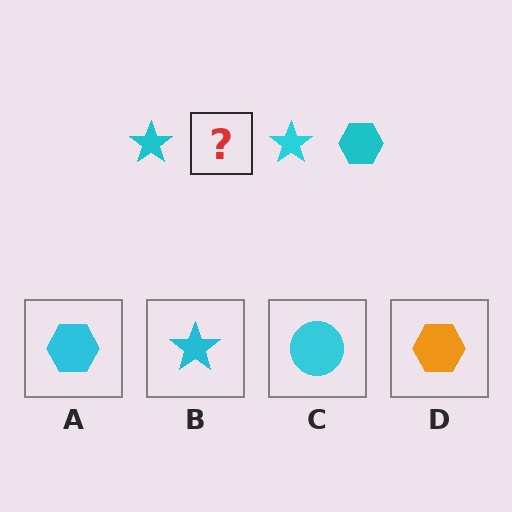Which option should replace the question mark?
Option A.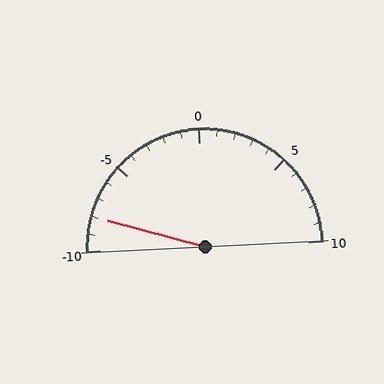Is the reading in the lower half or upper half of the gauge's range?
The reading is in the lower half of the range (-10 to 10).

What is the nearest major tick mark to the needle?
The nearest major tick mark is -10.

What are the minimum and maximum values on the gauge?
The gauge ranges from -10 to 10.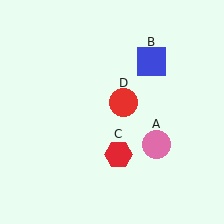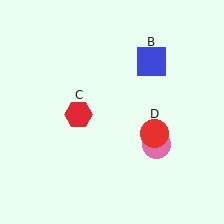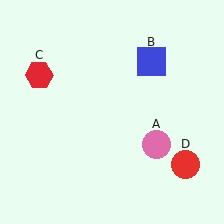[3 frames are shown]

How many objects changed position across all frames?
2 objects changed position: red hexagon (object C), red circle (object D).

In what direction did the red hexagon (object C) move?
The red hexagon (object C) moved up and to the left.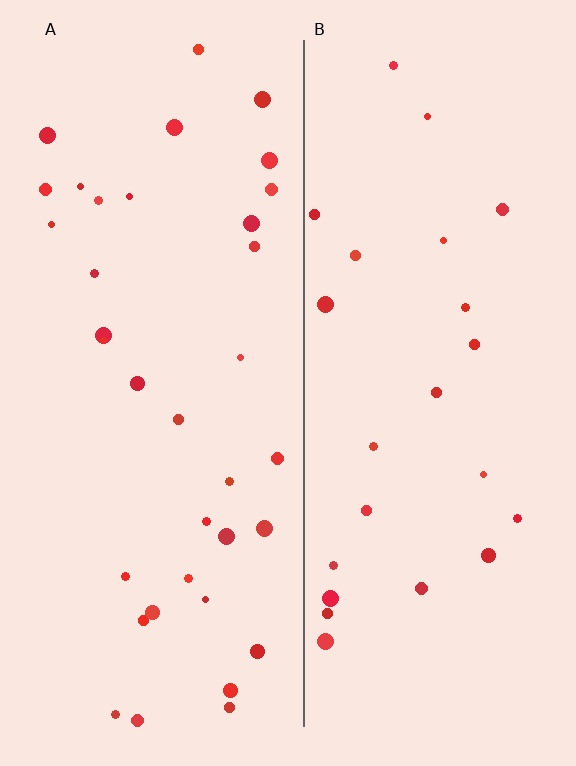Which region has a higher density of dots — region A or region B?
A (the left).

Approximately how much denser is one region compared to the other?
Approximately 1.5× — region A over region B.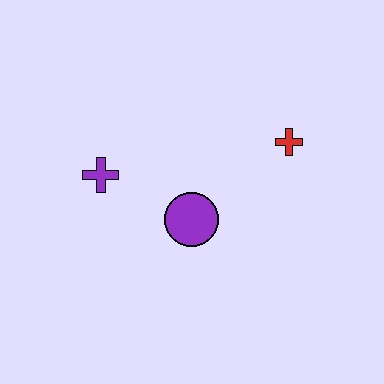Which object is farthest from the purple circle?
The red cross is farthest from the purple circle.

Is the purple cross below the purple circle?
No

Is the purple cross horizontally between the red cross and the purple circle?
No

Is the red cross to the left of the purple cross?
No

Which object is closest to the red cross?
The purple circle is closest to the red cross.